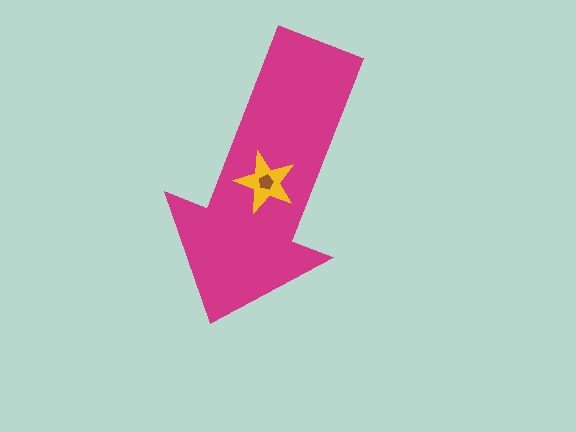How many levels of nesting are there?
3.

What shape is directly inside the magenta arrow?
The yellow star.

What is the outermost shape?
The magenta arrow.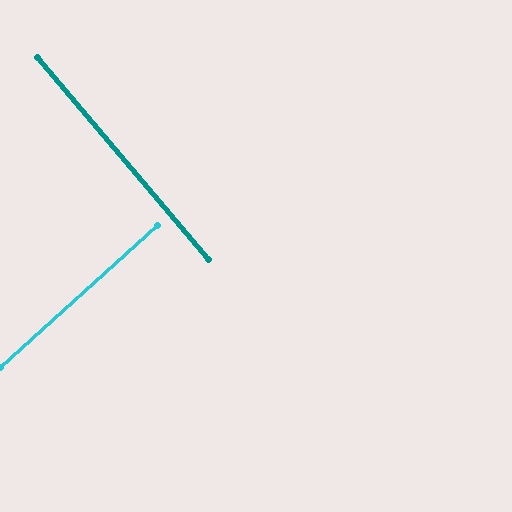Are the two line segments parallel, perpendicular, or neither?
Perpendicular — they meet at approximately 88°.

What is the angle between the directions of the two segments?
Approximately 88 degrees.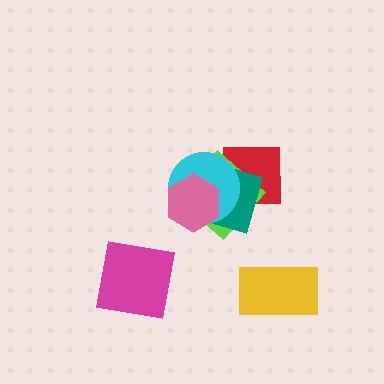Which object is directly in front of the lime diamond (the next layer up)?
The teal rectangle is directly in front of the lime diamond.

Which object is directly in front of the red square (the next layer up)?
The lime diamond is directly in front of the red square.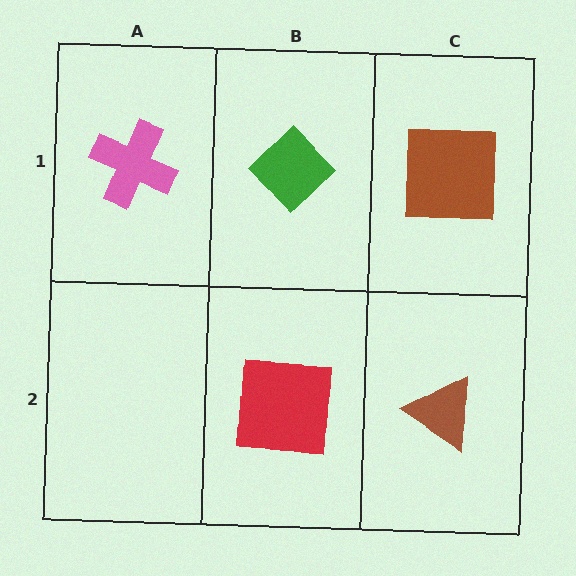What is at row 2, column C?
A brown triangle.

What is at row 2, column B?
A red square.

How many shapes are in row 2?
2 shapes.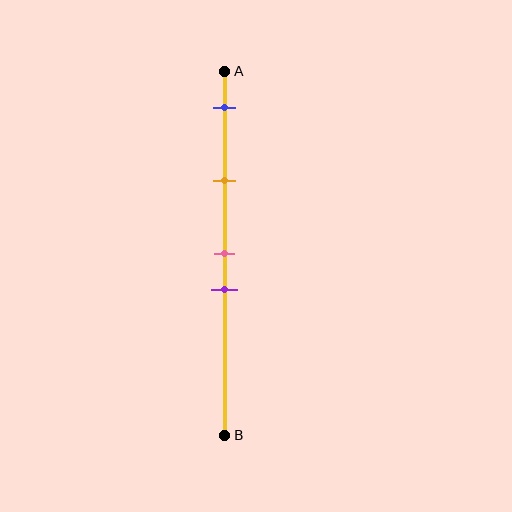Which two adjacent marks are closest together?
The pink and purple marks are the closest adjacent pair.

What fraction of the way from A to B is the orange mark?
The orange mark is approximately 30% (0.3) of the way from A to B.